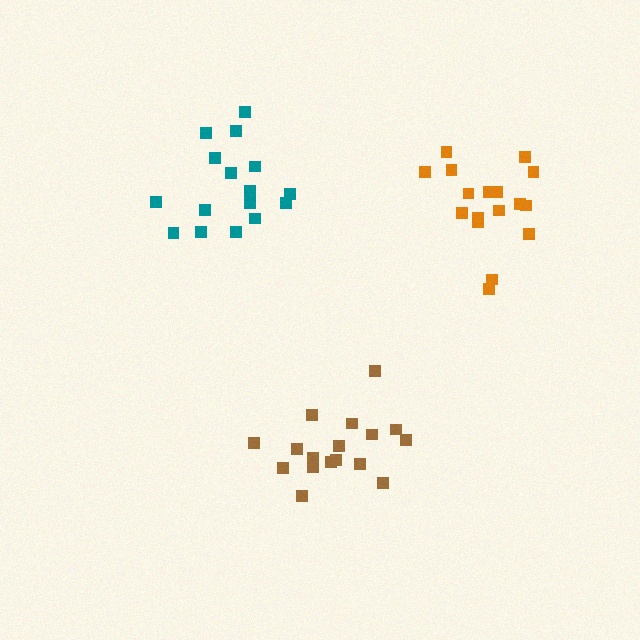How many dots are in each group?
Group 1: 17 dots, Group 2: 17 dots, Group 3: 17 dots (51 total).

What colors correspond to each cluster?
The clusters are colored: teal, orange, brown.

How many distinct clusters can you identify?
There are 3 distinct clusters.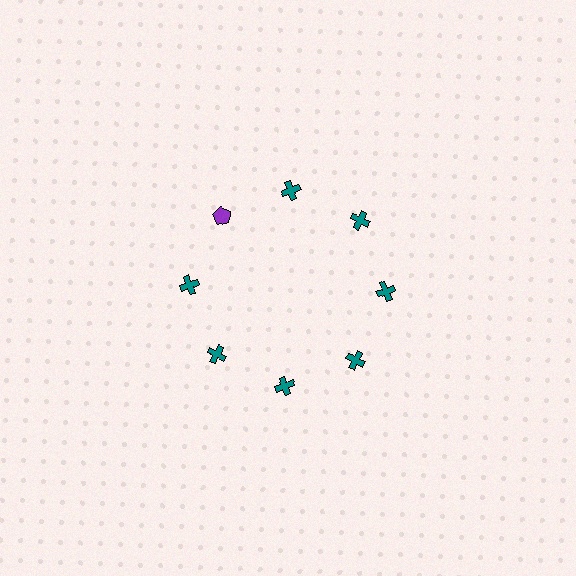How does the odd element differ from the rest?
It differs in both color (purple instead of teal) and shape (pentagon instead of cross).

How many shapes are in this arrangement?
There are 8 shapes arranged in a ring pattern.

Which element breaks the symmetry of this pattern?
The purple pentagon at roughly the 10 o'clock position breaks the symmetry. All other shapes are teal crosses.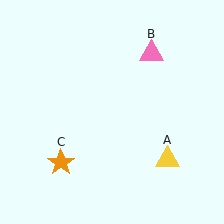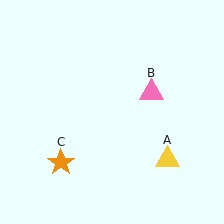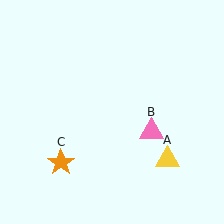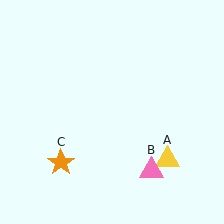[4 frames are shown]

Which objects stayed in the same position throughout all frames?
Yellow triangle (object A) and orange star (object C) remained stationary.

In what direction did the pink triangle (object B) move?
The pink triangle (object B) moved down.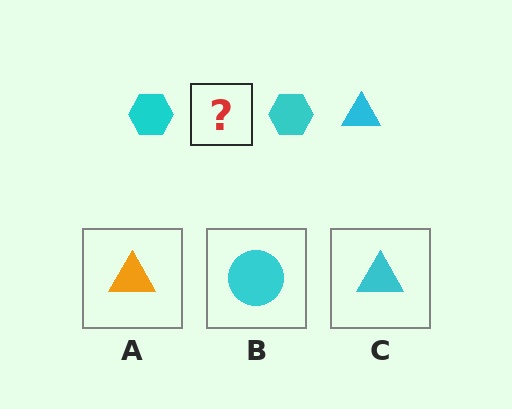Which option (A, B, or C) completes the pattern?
C.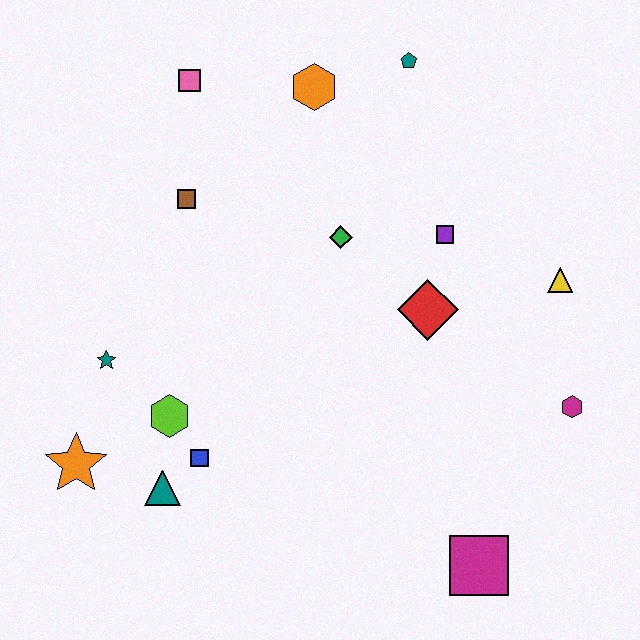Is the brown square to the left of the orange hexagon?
Yes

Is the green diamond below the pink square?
Yes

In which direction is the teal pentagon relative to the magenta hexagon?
The teal pentagon is above the magenta hexagon.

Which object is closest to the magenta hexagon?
The yellow triangle is closest to the magenta hexagon.